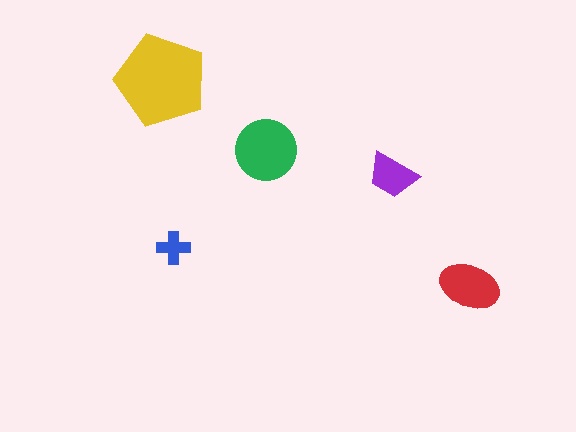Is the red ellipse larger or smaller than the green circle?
Smaller.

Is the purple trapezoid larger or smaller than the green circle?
Smaller.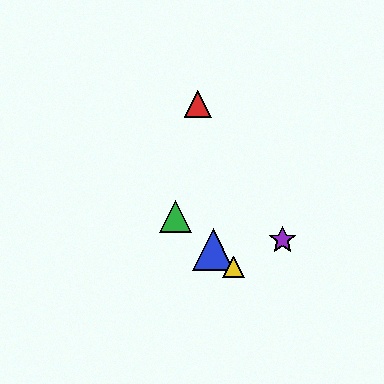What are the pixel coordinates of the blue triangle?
The blue triangle is at (213, 250).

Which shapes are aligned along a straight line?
The blue triangle, the green triangle, the yellow triangle are aligned along a straight line.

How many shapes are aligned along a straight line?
3 shapes (the blue triangle, the green triangle, the yellow triangle) are aligned along a straight line.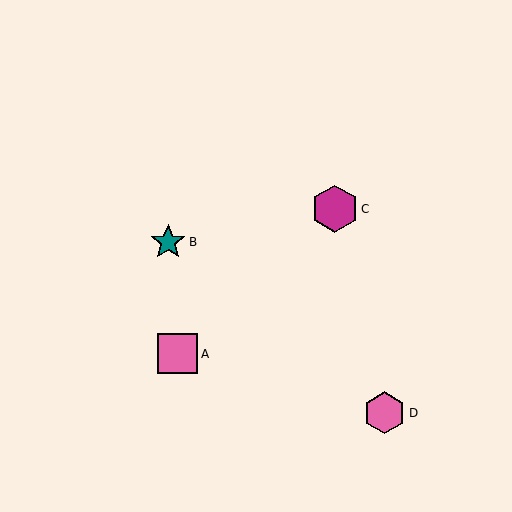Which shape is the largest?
The magenta hexagon (labeled C) is the largest.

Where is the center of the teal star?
The center of the teal star is at (168, 242).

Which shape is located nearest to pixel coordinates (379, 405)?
The pink hexagon (labeled D) at (385, 413) is nearest to that location.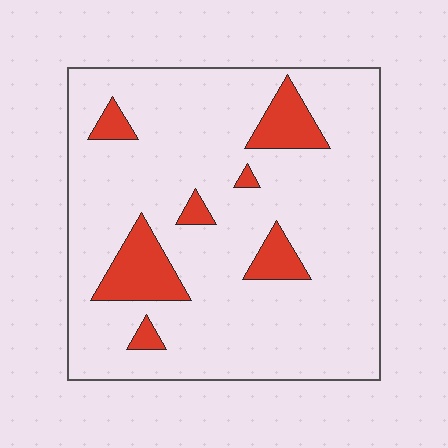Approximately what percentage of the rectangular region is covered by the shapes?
Approximately 15%.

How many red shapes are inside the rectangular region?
7.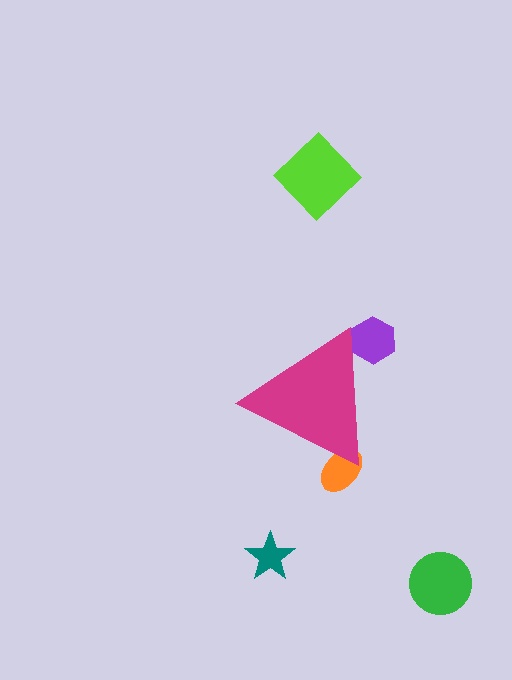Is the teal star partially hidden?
No, the teal star is fully visible.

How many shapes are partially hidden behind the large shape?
2 shapes are partially hidden.